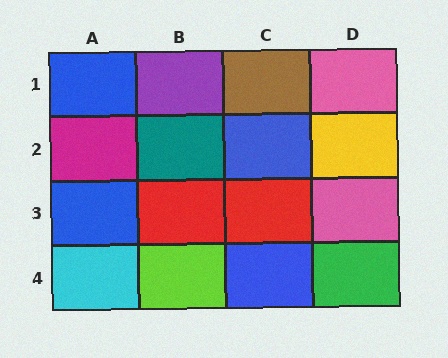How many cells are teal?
1 cell is teal.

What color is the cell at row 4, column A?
Cyan.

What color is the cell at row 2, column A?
Magenta.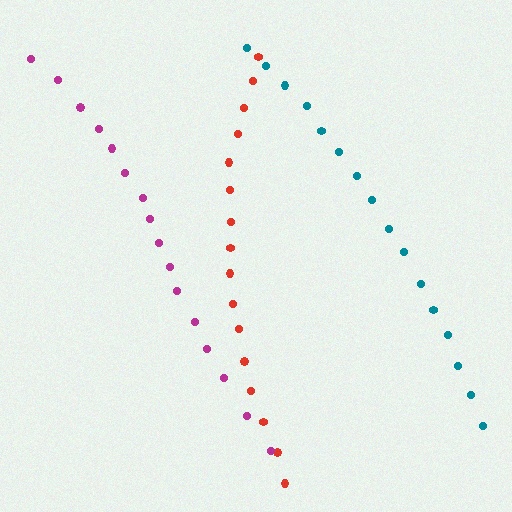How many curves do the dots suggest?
There are 3 distinct paths.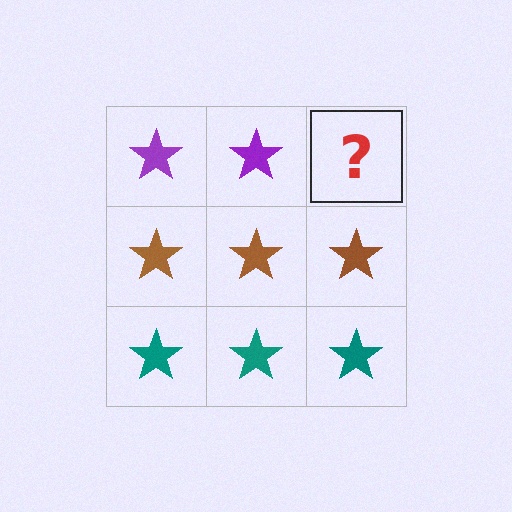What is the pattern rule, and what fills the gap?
The rule is that each row has a consistent color. The gap should be filled with a purple star.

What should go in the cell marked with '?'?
The missing cell should contain a purple star.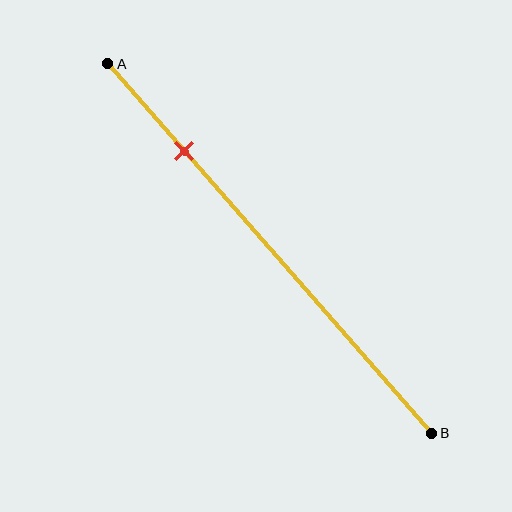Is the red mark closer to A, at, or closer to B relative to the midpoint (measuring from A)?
The red mark is closer to point A than the midpoint of segment AB.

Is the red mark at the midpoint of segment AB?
No, the mark is at about 25% from A, not at the 50% midpoint.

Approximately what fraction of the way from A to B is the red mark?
The red mark is approximately 25% of the way from A to B.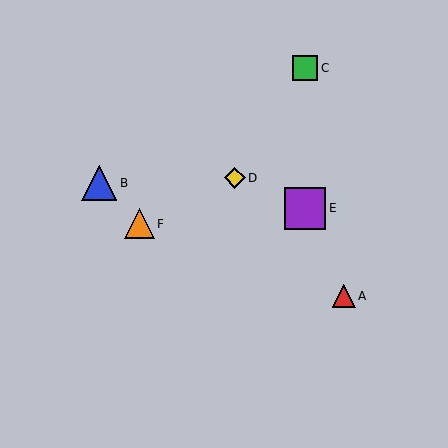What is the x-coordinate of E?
Object E is at x≈305.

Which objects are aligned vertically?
Objects C, E are aligned vertically.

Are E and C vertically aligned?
Yes, both are at x≈305.